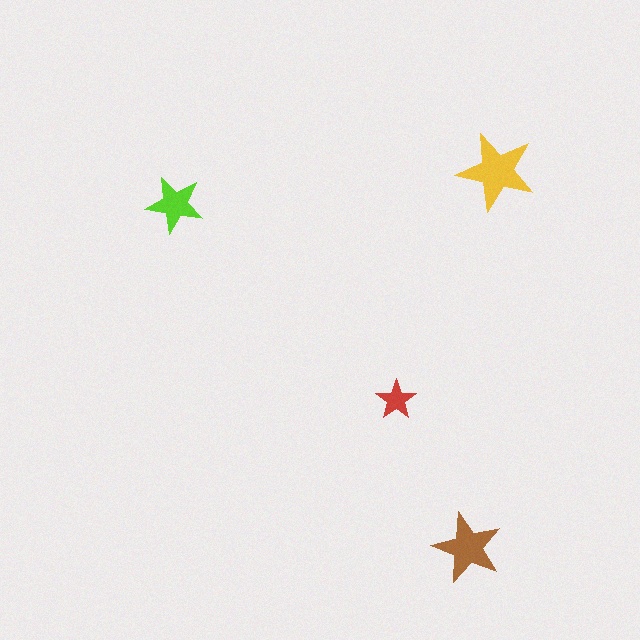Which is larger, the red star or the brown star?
The brown one.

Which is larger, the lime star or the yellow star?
The yellow one.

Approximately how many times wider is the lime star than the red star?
About 1.5 times wider.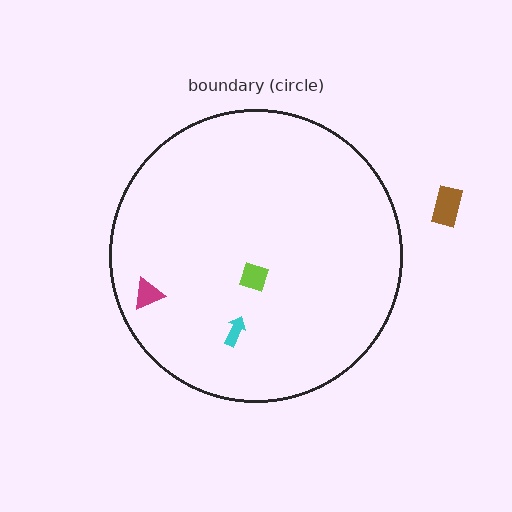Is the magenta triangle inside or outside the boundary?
Inside.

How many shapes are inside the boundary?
3 inside, 1 outside.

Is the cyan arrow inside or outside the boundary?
Inside.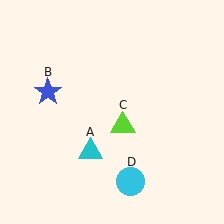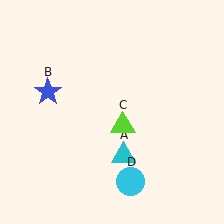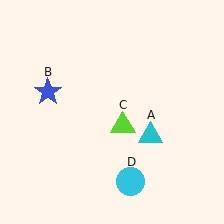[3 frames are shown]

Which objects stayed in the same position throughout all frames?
Blue star (object B) and lime triangle (object C) and cyan circle (object D) remained stationary.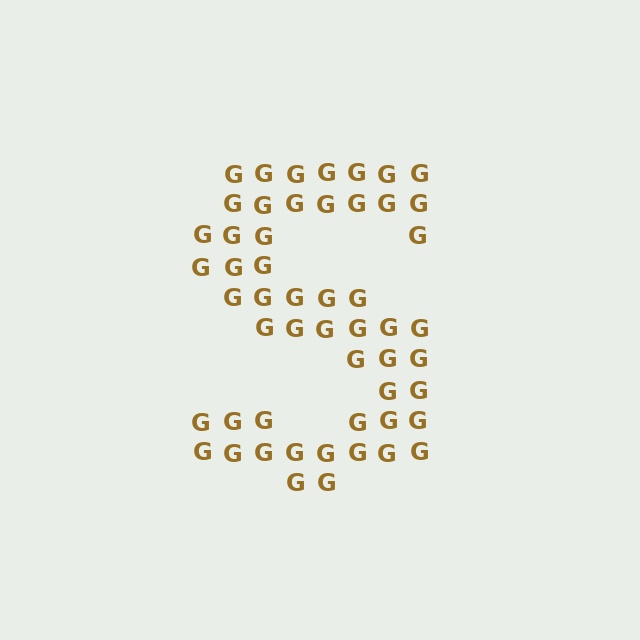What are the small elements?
The small elements are letter G's.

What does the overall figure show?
The overall figure shows the letter S.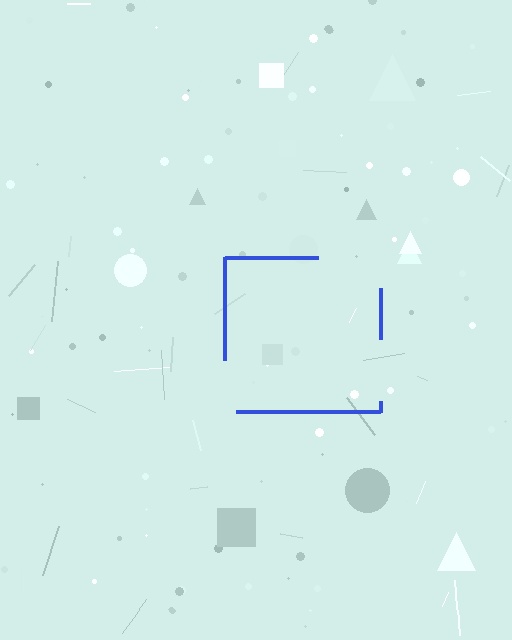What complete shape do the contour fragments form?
The contour fragments form a square.